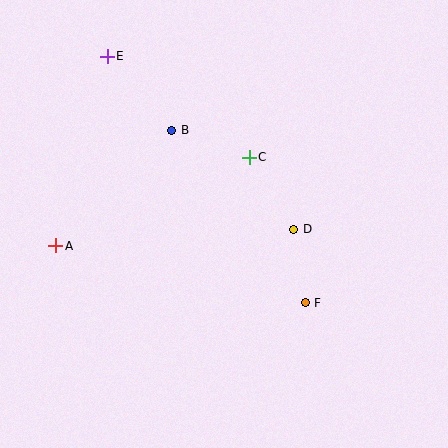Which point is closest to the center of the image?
Point D at (294, 229) is closest to the center.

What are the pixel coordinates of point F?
Point F is at (305, 303).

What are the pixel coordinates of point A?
Point A is at (56, 246).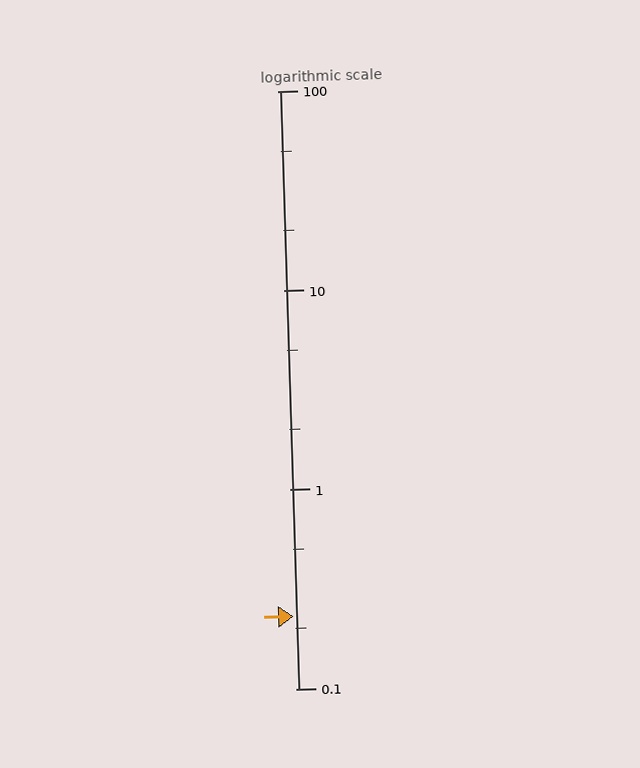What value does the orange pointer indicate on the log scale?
The pointer indicates approximately 0.23.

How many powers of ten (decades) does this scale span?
The scale spans 3 decades, from 0.1 to 100.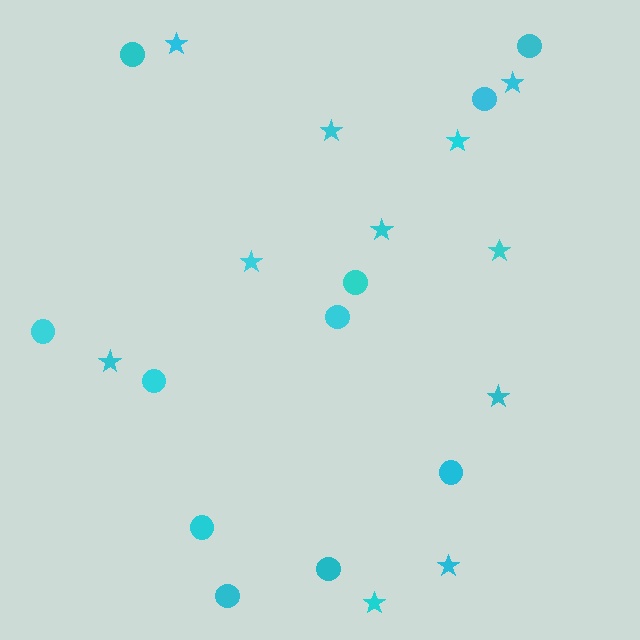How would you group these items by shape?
There are 2 groups: one group of circles (11) and one group of stars (11).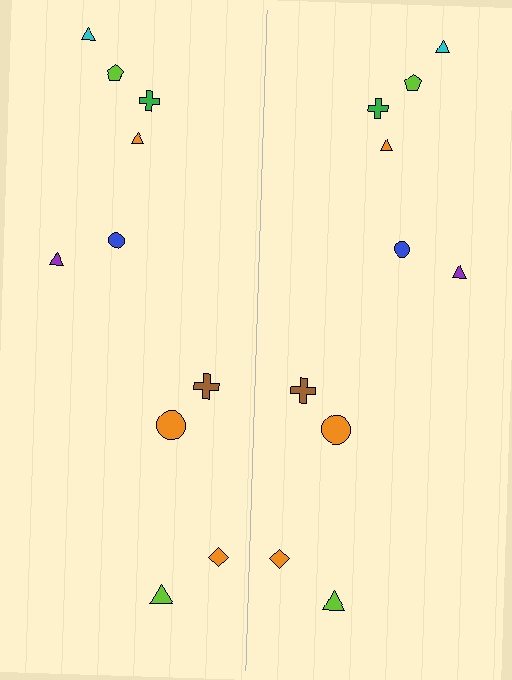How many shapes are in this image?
There are 20 shapes in this image.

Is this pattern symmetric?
Yes, this pattern has bilateral (reflection) symmetry.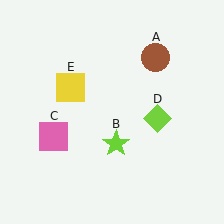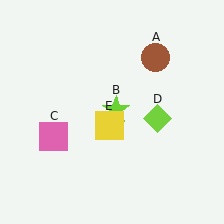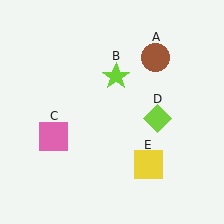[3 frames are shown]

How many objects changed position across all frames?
2 objects changed position: lime star (object B), yellow square (object E).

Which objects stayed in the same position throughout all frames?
Brown circle (object A) and pink square (object C) and lime diamond (object D) remained stationary.